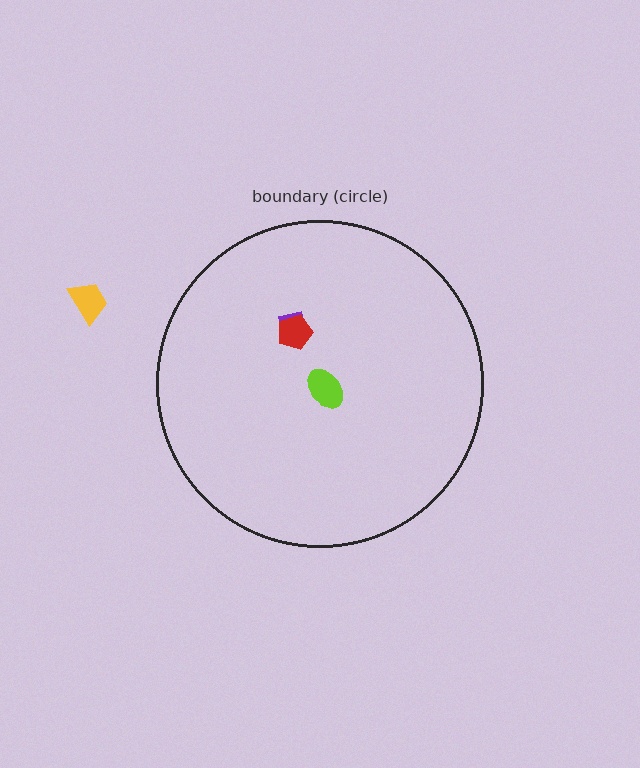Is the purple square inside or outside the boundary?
Inside.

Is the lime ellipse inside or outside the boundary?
Inside.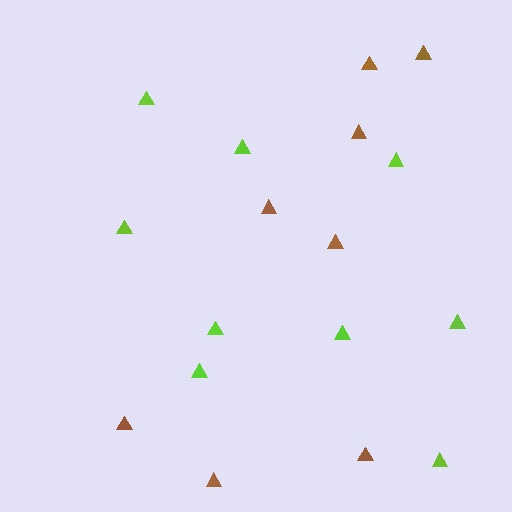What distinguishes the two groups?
There are 2 groups: one group of brown triangles (8) and one group of lime triangles (9).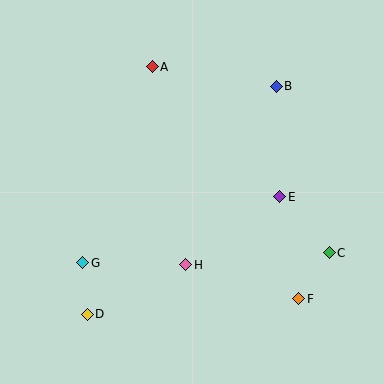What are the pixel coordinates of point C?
Point C is at (329, 253).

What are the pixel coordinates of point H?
Point H is at (186, 265).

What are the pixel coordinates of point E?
Point E is at (280, 197).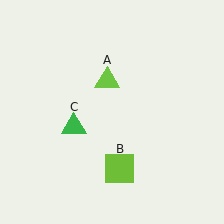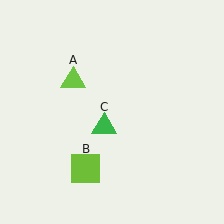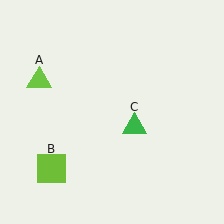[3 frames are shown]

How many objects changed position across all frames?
3 objects changed position: lime triangle (object A), lime square (object B), green triangle (object C).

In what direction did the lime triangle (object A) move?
The lime triangle (object A) moved left.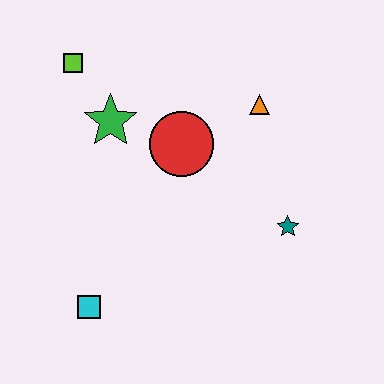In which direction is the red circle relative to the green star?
The red circle is to the right of the green star.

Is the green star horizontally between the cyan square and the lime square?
No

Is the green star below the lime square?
Yes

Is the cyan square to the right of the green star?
No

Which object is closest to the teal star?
The orange triangle is closest to the teal star.